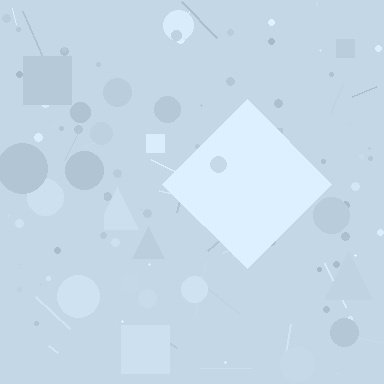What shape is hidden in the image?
A diamond is hidden in the image.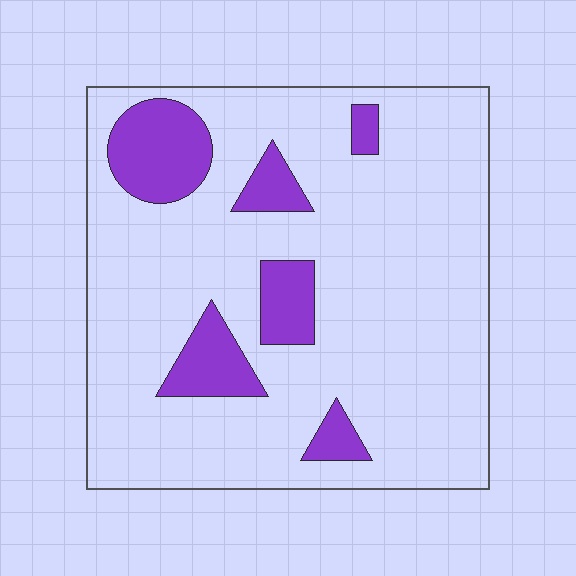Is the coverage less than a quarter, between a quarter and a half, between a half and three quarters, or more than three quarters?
Less than a quarter.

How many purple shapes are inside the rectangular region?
6.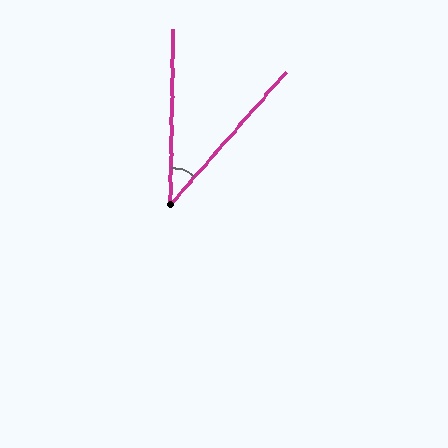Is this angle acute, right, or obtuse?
It is acute.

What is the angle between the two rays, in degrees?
Approximately 40 degrees.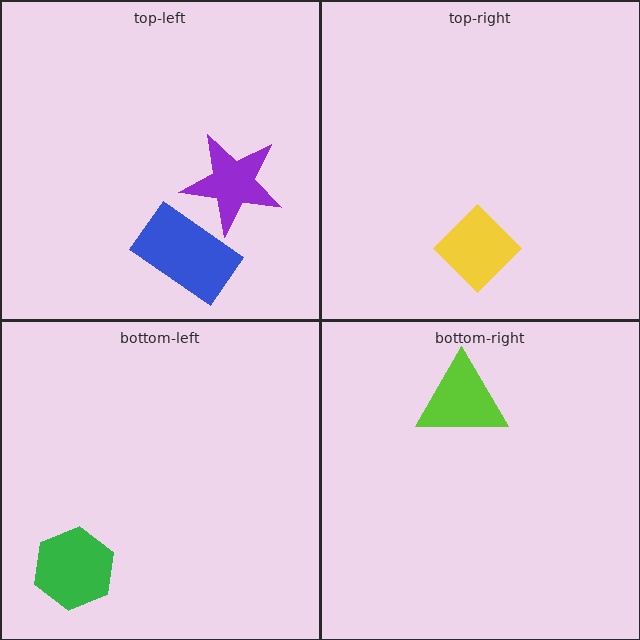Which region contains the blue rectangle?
The top-left region.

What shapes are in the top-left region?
The blue rectangle, the purple star.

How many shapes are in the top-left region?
2.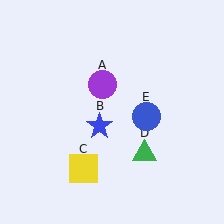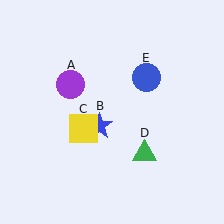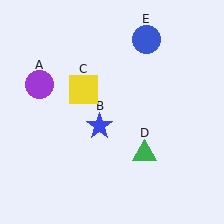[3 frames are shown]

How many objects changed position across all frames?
3 objects changed position: purple circle (object A), yellow square (object C), blue circle (object E).